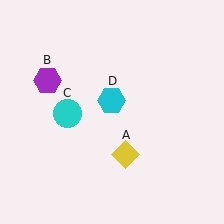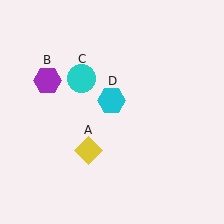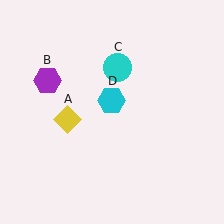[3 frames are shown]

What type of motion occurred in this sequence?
The yellow diamond (object A), cyan circle (object C) rotated clockwise around the center of the scene.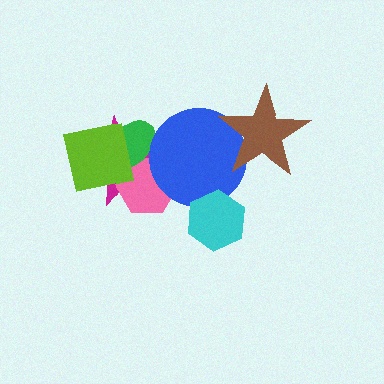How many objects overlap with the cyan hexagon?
1 object overlaps with the cyan hexagon.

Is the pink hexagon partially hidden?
Yes, it is partially covered by another shape.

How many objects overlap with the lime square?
3 objects overlap with the lime square.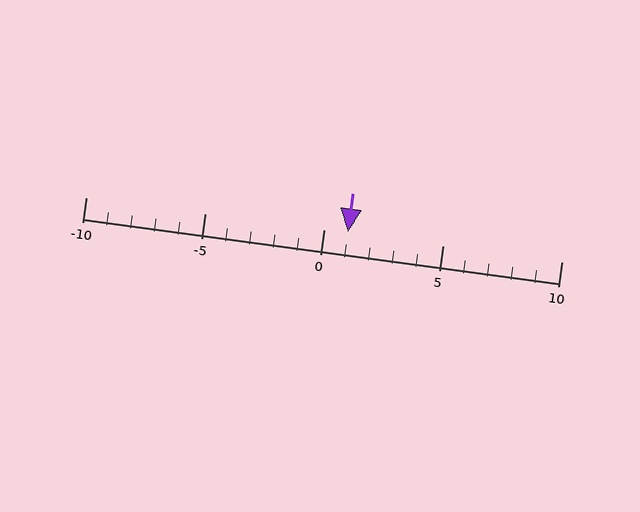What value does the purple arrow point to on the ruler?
The purple arrow points to approximately 1.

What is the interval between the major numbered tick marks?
The major tick marks are spaced 5 units apart.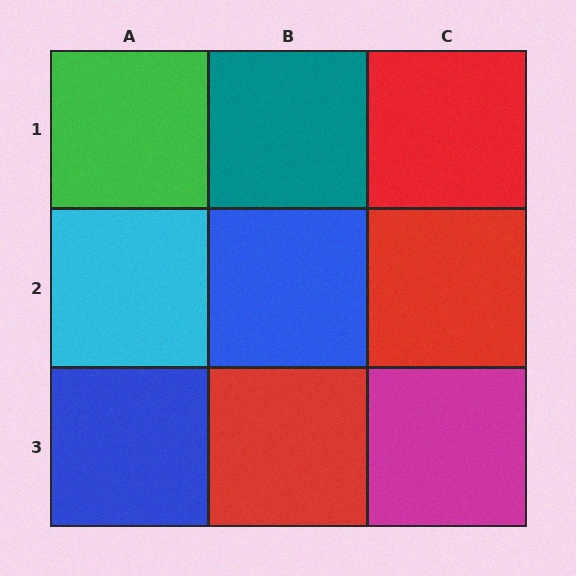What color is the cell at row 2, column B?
Blue.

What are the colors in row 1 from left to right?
Green, teal, red.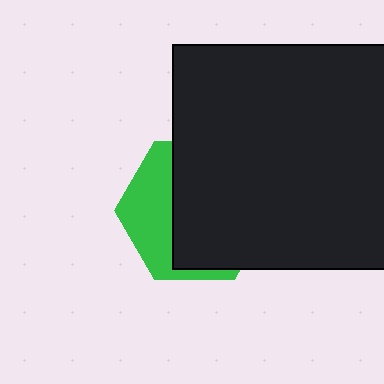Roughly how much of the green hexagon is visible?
A small part of it is visible (roughly 35%).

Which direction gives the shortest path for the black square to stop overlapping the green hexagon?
Moving right gives the shortest separation.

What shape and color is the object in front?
The object in front is a black square.